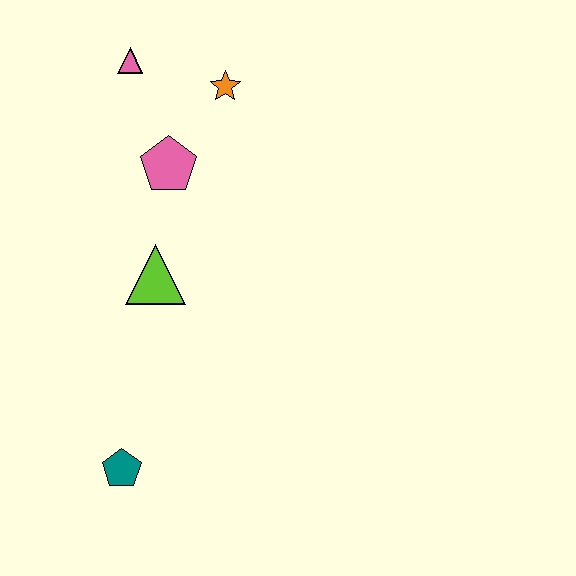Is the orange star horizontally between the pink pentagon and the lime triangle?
No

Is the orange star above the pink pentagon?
Yes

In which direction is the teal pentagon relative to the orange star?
The teal pentagon is below the orange star.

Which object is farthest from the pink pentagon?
The teal pentagon is farthest from the pink pentagon.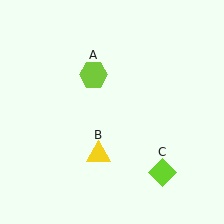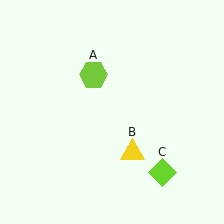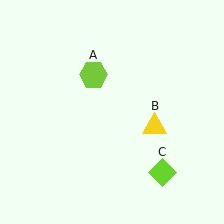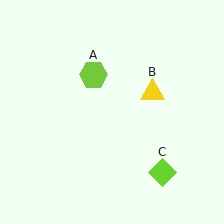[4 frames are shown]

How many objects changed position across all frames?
1 object changed position: yellow triangle (object B).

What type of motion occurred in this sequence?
The yellow triangle (object B) rotated counterclockwise around the center of the scene.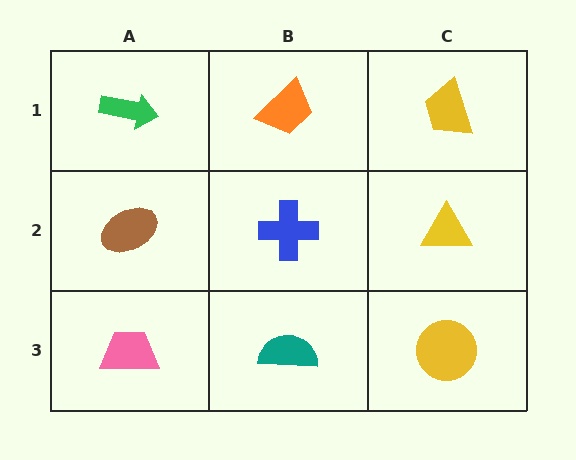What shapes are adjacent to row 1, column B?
A blue cross (row 2, column B), a green arrow (row 1, column A), a yellow trapezoid (row 1, column C).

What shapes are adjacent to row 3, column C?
A yellow triangle (row 2, column C), a teal semicircle (row 3, column B).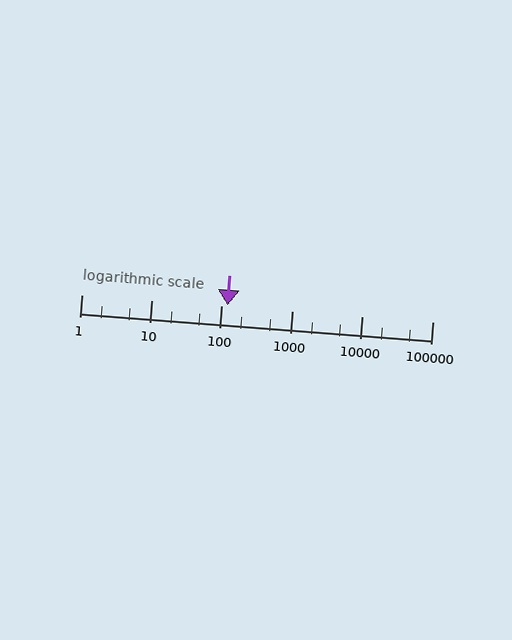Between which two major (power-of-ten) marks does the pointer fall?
The pointer is between 100 and 1000.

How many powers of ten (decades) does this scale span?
The scale spans 5 decades, from 1 to 100000.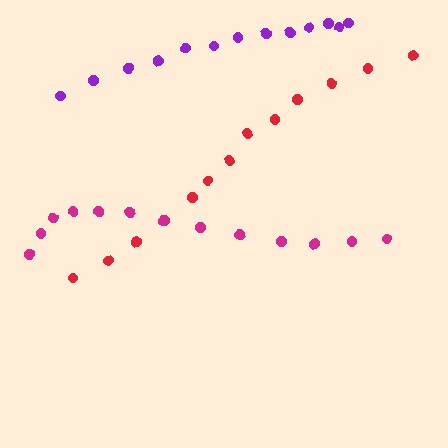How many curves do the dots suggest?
There are 3 distinct paths.